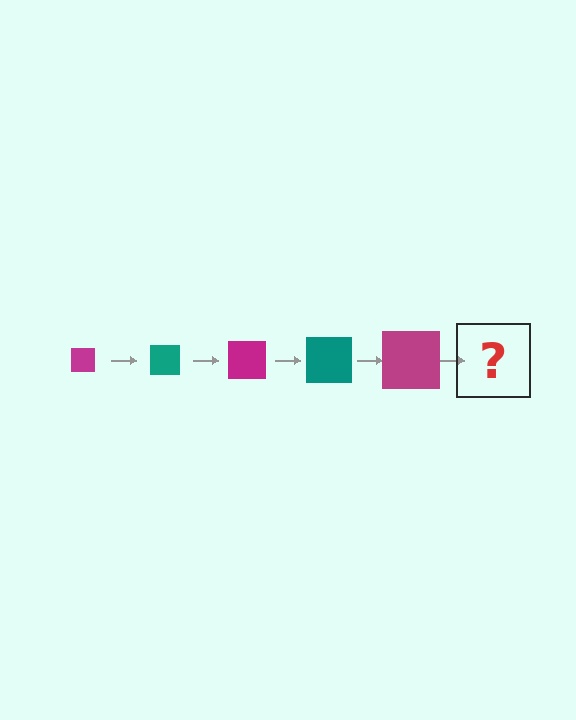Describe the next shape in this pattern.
It should be a teal square, larger than the previous one.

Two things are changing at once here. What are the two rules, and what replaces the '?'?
The two rules are that the square grows larger each step and the color cycles through magenta and teal. The '?' should be a teal square, larger than the previous one.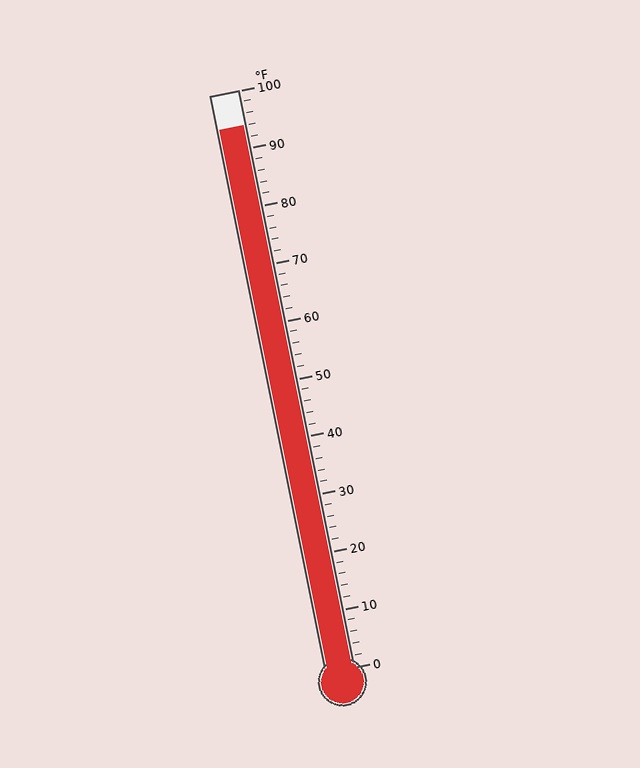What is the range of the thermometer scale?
The thermometer scale ranges from 0°F to 100°F.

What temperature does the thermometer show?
The thermometer shows approximately 94°F.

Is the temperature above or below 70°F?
The temperature is above 70°F.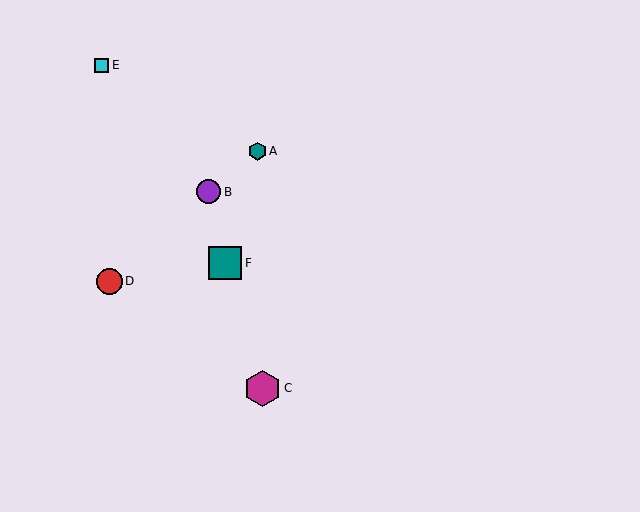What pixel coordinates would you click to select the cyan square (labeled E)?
Click at (101, 65) to select the cyan square E.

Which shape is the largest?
The magenta hexagon (labeled C) is the largest.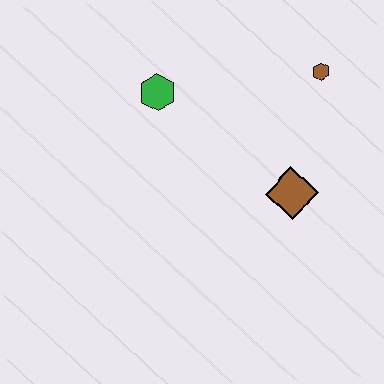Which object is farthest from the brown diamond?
The green hexagon is farthest from the brown diamond.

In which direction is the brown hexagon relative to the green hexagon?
The brown hexagon is to the right of the green hexagon.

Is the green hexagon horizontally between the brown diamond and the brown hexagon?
No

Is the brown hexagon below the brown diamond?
No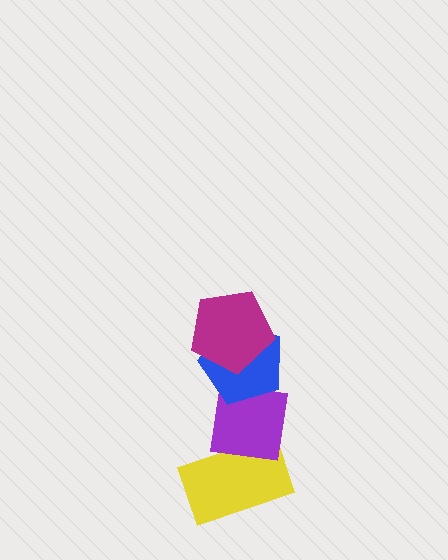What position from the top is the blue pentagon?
The blue pentagon is 2nd from the top.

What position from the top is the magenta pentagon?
The magenta pentagon is 1st from the top.